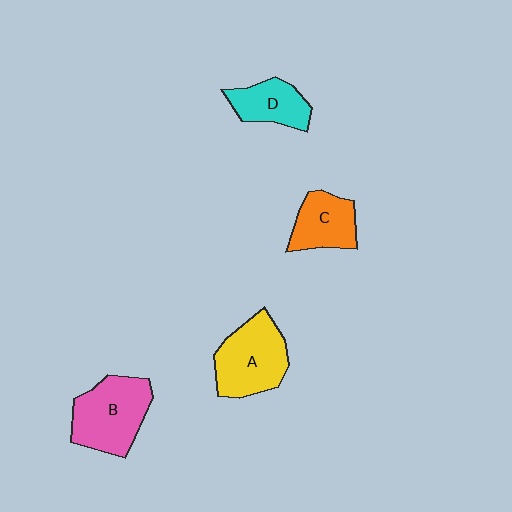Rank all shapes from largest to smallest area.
From largest to smallest: B (pink), A (yellow), C (orange), D (cyan).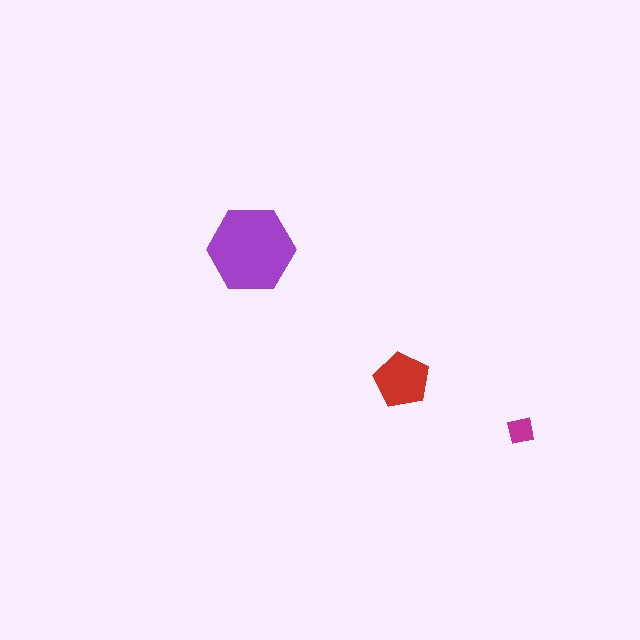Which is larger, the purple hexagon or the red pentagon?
The purple hexagon.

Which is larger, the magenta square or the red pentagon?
The red pentagon.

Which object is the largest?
The purple hexagon.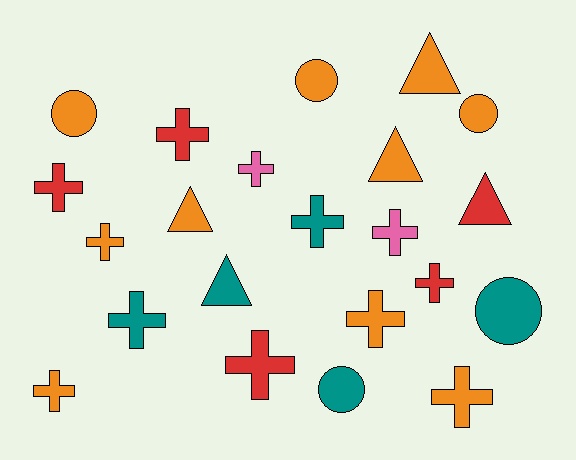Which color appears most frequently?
Orange, with 10 objects.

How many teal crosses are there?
There are 2 teal crosses.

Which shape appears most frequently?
Cross, with 12 objects.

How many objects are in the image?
There are 22 objects.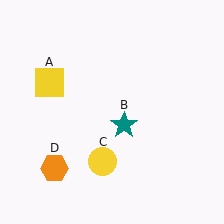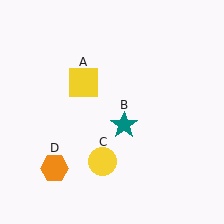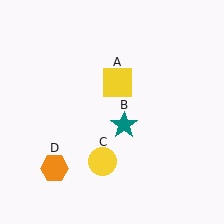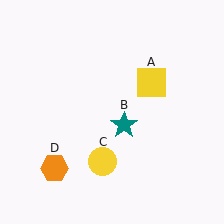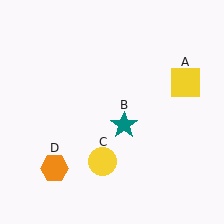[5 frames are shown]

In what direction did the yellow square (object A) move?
The yellow square (object A) moved right.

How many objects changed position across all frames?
1 object changed position: yellow square (object A).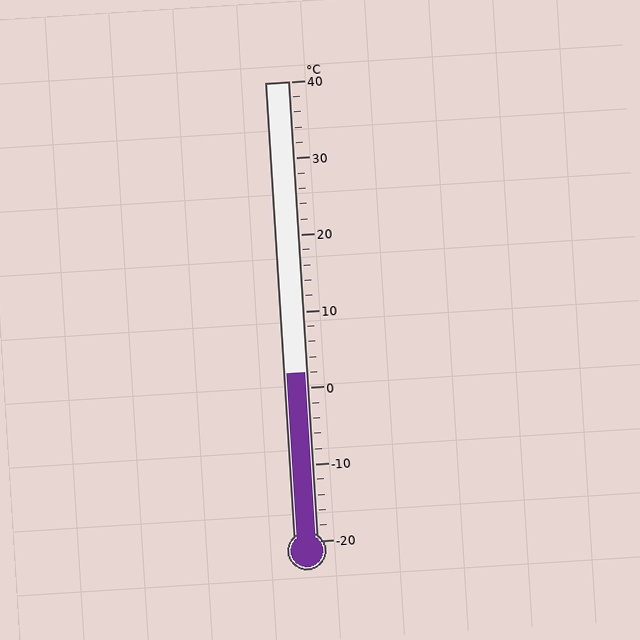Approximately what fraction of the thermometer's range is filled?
The thermometer is filled to approximately 35% of its range.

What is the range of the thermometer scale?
The thermometer scale ranges from -20°C to 40°C.